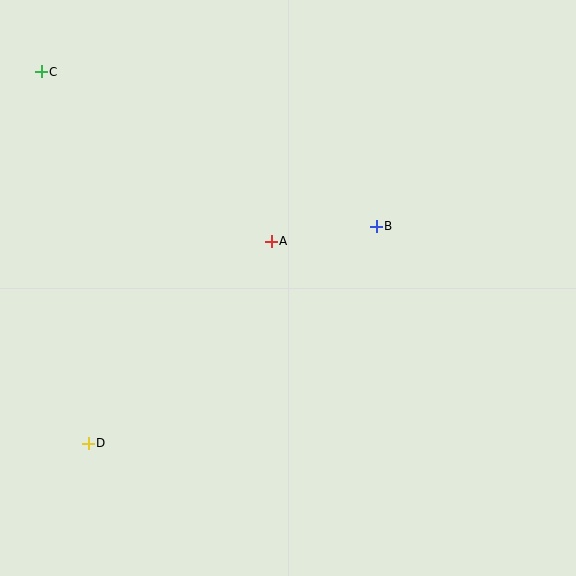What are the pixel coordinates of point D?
Point D is at (88, 443).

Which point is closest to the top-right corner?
Point B is closest to the top-right corner.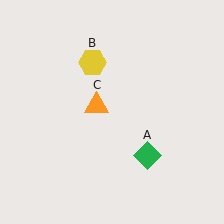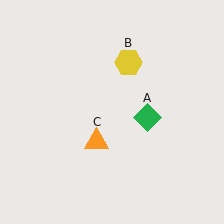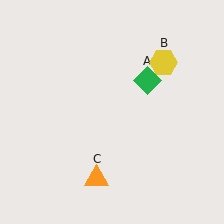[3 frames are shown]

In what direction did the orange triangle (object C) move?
The orange triangle (object C) moved down.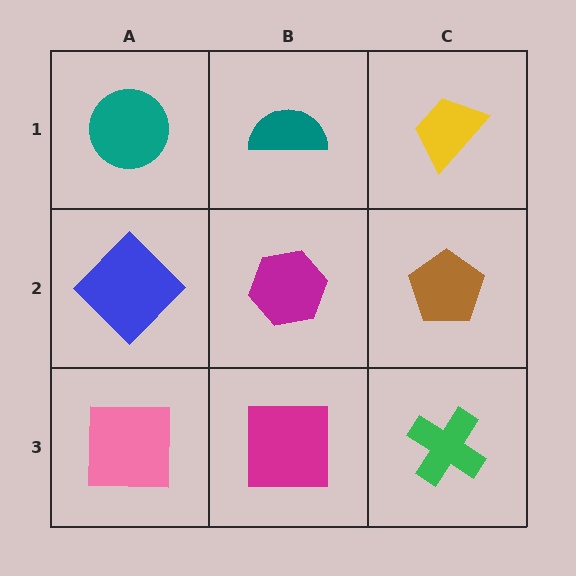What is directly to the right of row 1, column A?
A teal semicircle.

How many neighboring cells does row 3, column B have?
3.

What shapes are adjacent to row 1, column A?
A blue diamond (row 2, column A), a teal semicircle (row 1, column B).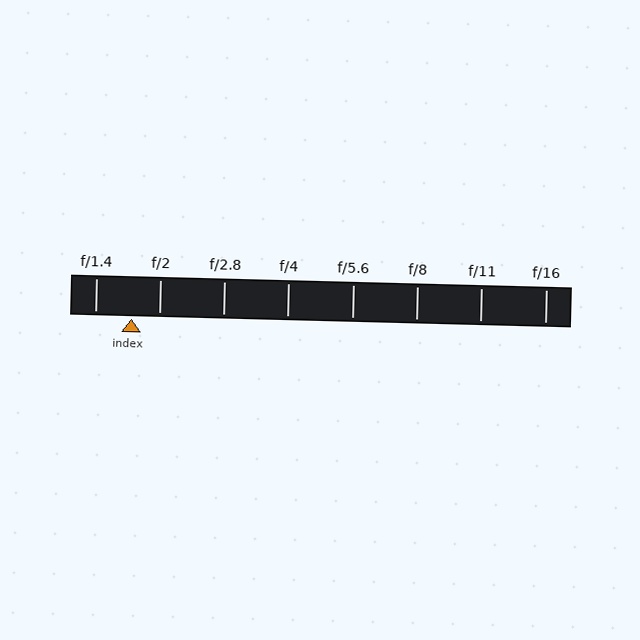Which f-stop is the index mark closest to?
The index mark is closest to f/2.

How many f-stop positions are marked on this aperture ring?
There are 8 f-stop positions marked.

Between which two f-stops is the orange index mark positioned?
The index mark is between f/1.4 and f/2.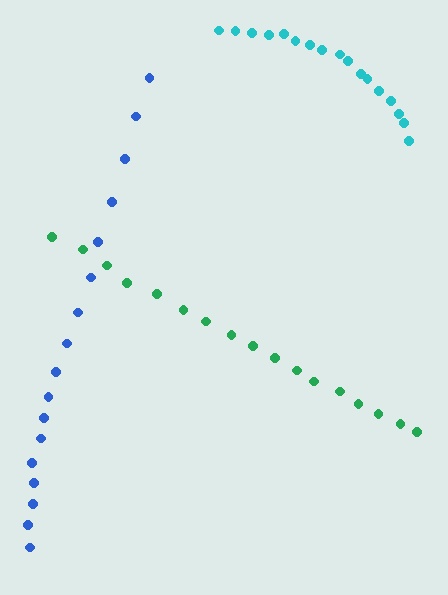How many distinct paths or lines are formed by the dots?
There are 3 distinct paths.